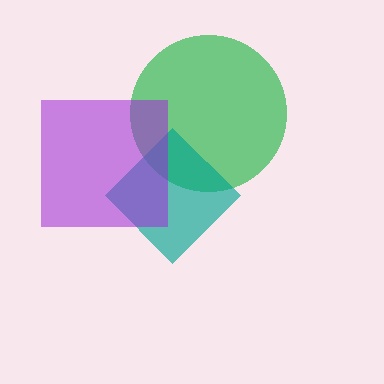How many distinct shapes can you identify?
There are 3 distinct shapes: a green circle, a teal diamond, a purple square.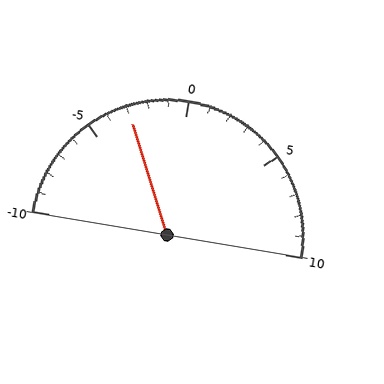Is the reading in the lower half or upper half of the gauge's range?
The reading is in the lower half of the range (-10 to 10).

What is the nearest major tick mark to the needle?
The nearest major tick mark is -5.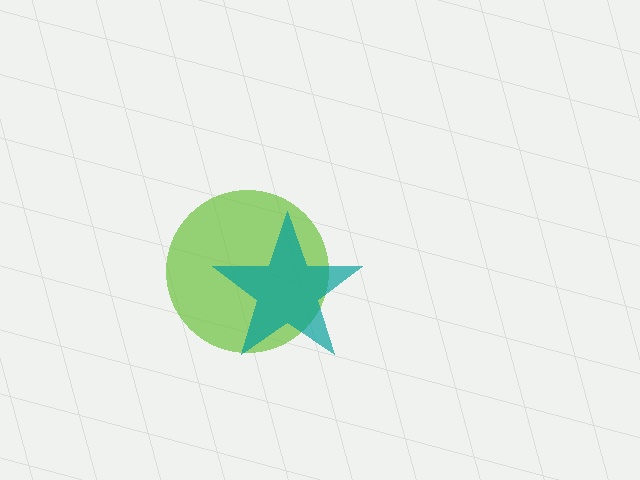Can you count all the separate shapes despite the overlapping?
Yes, there are 2 separate shapes.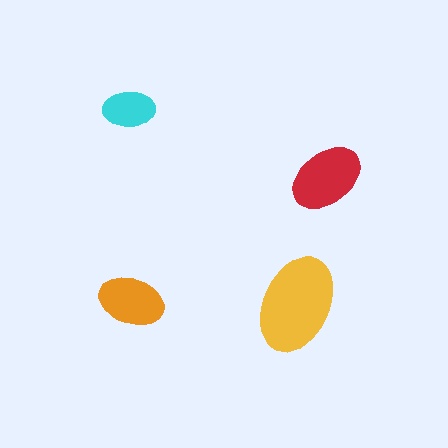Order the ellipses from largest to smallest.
the yellow one, the red one, the orange one, the cyan one.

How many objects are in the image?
There are 4 objects in the image.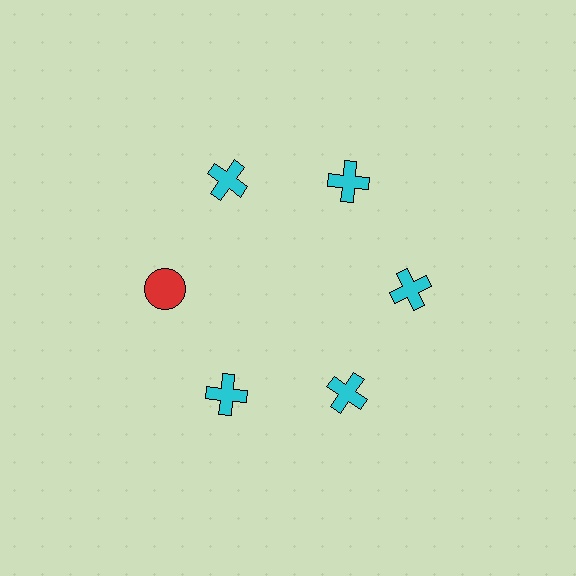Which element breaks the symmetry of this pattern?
The red circle at roughly the 9 o'clock position breaks the symmetry. All other shapes are cyan crosses.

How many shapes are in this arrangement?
There are 6 shapes arranged in a ring pattern.